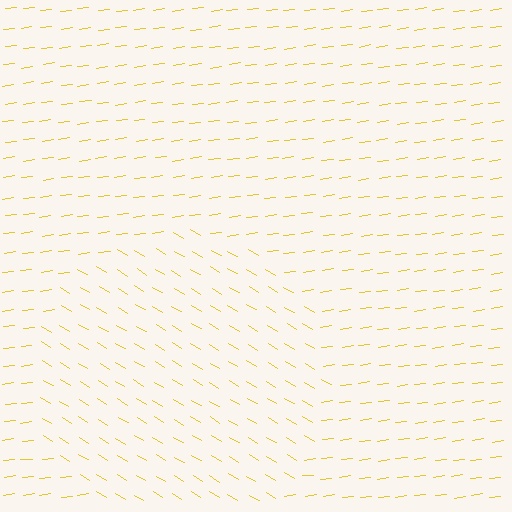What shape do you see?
I see a circle.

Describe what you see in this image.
The image is filled with small yellow line segments. A circle region in the image has lines oriented differently from the surrounding lines, creating a visible texture boundary.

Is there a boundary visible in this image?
Yes, there is a texture boundary formed by a change in line orientation.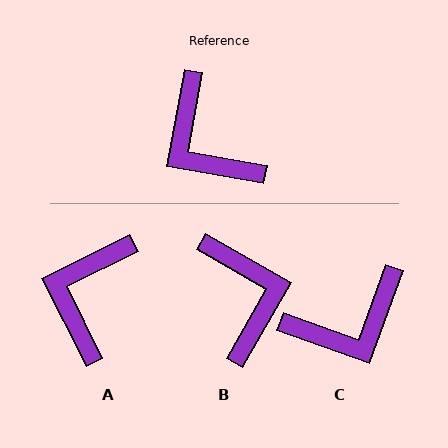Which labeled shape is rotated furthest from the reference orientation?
B, about 160 degrees away.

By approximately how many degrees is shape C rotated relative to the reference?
Approximately 80 degrees counter-clockwise.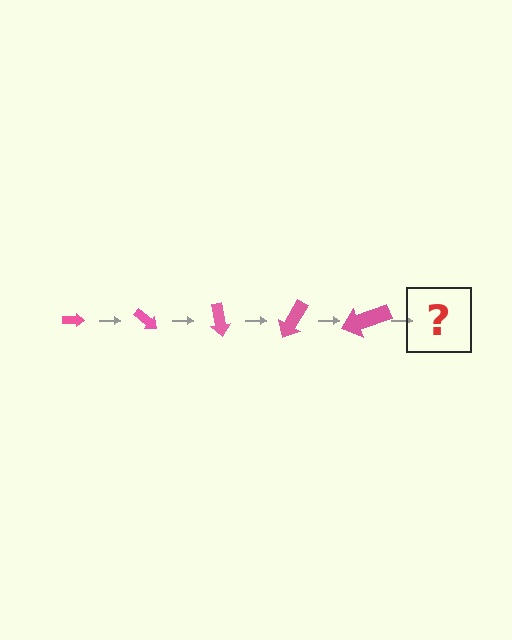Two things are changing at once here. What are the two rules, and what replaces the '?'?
The two rules are that the arrow grows larger each step and it rotates 40 degrees each step. The '?' should be an arrow, larger than the previous one and rotated 200 degrees from the start.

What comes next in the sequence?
The next element should be an arrow, larger than the previous one and rotated 200 degrees from the start.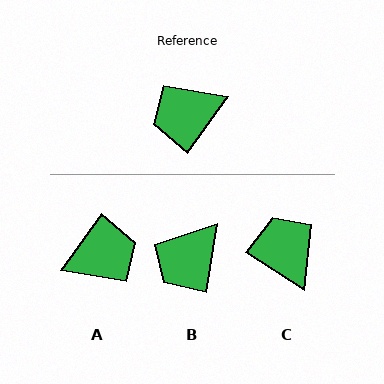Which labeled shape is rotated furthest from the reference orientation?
A, about 180 degrees away.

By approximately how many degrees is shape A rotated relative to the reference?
Approximately 180 degrees counter-clockwise.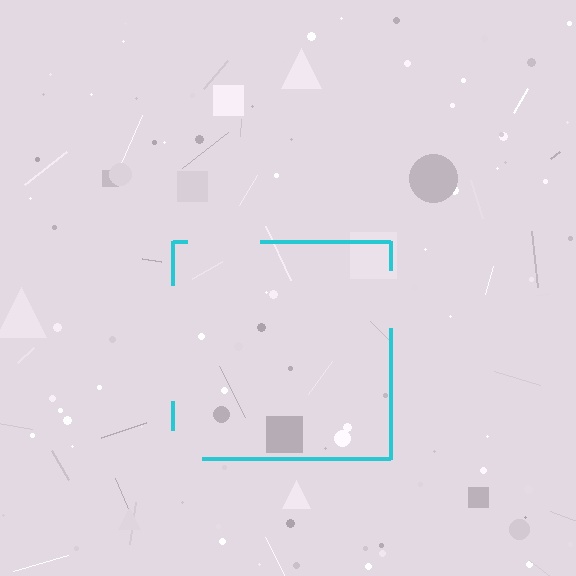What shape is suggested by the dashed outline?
The dashed outline suggests a square.